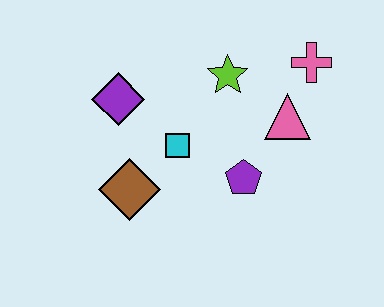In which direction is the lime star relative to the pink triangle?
The lime star is to the left of the pink triangle.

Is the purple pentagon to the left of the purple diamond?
No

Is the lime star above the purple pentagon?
Yes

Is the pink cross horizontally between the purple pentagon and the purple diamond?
No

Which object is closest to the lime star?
The pink triangle is closest to the lime star.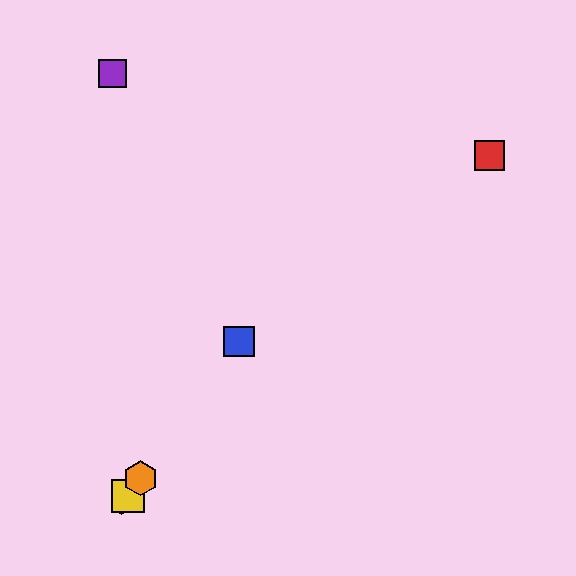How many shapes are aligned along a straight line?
4 shapes (the blue square, the green hexagon, the yellow square, the orange hexagon) are aligned along a straight line.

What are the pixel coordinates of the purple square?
The purple square is at (112, 74).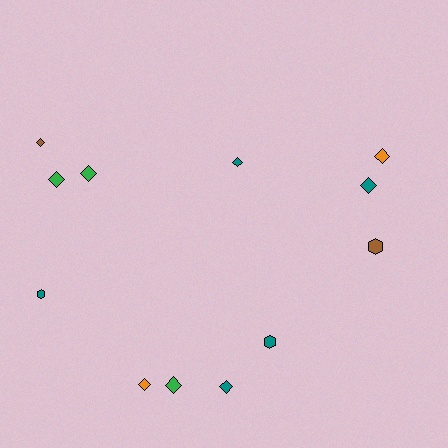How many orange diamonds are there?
There are 2 orange diamonds.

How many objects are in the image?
There are 12 objects.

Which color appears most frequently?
Teal, with 5 objects.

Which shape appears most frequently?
Diamond, with 9 objects.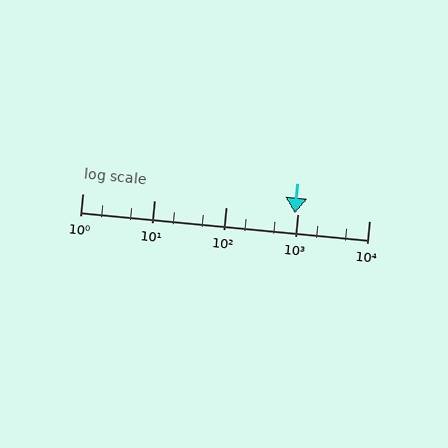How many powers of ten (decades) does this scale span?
The scale spans 4 decades, from 1 to 10000.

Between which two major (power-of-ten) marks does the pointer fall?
The pointer is between 100 and 1000.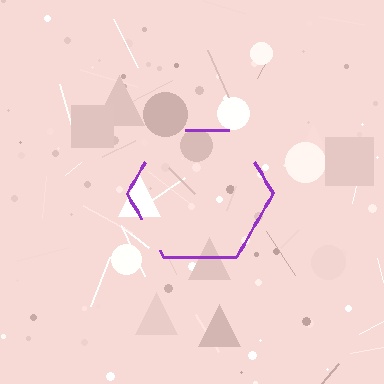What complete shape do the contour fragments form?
The contour fragments form a hexagon.